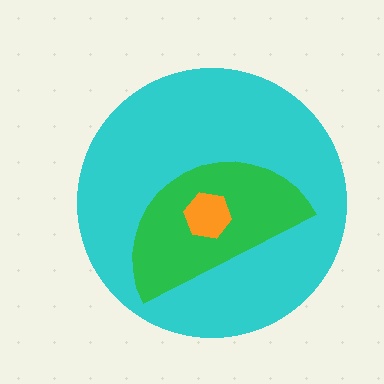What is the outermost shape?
The cyan circle.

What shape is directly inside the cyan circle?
The green semicircle.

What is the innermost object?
The orange hexagon.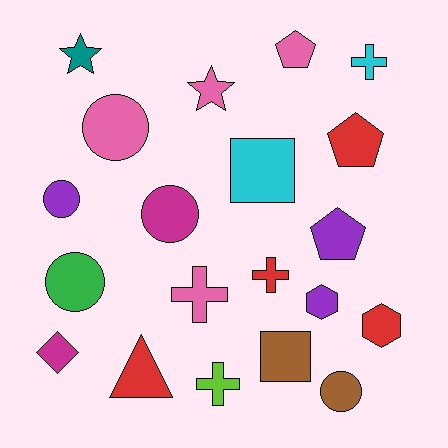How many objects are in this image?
There are 20 objects.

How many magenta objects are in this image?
There are 2 magenta objects.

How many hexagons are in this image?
There are 2 hexagons.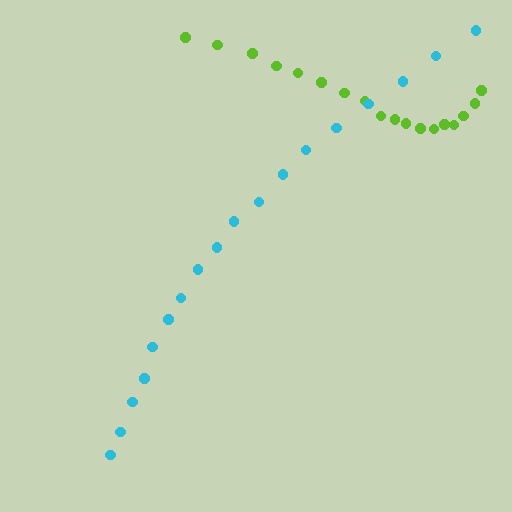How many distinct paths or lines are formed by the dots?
There are 2 distinct paths.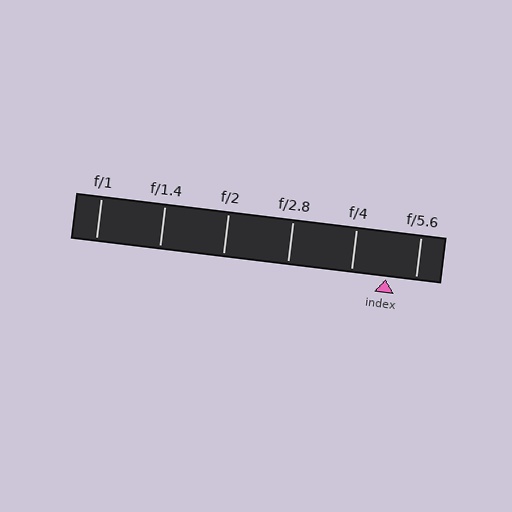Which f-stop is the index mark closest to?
The index mark is closest to f/5.6.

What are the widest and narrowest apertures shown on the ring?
The widest aperture shown is f/1 and the narrowest is f/5.6.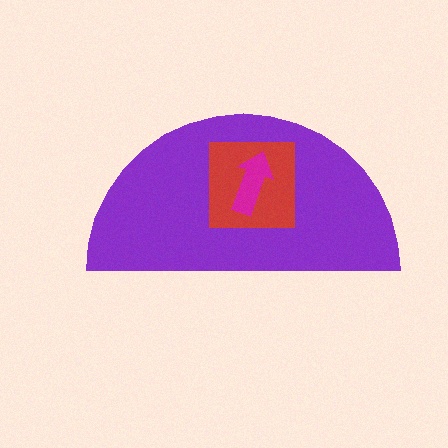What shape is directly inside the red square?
The magenta arrow.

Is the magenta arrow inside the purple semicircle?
Yes.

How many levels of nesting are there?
3.